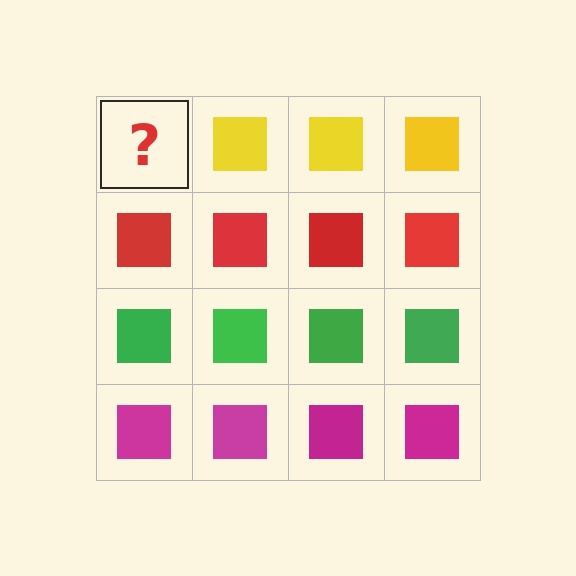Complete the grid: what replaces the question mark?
The question mark should be replaced with a yellow square.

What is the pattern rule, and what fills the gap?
The rule is that each row has a consistent color. The gap should be filled with a yellow square.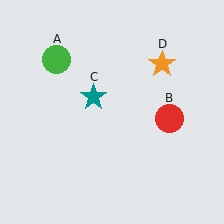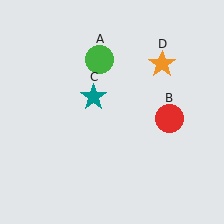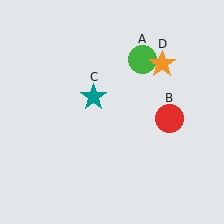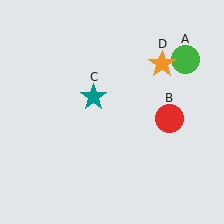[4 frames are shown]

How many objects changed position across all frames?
1 object changed position: green circle (object A).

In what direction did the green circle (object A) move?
The green circle (object A) moved right.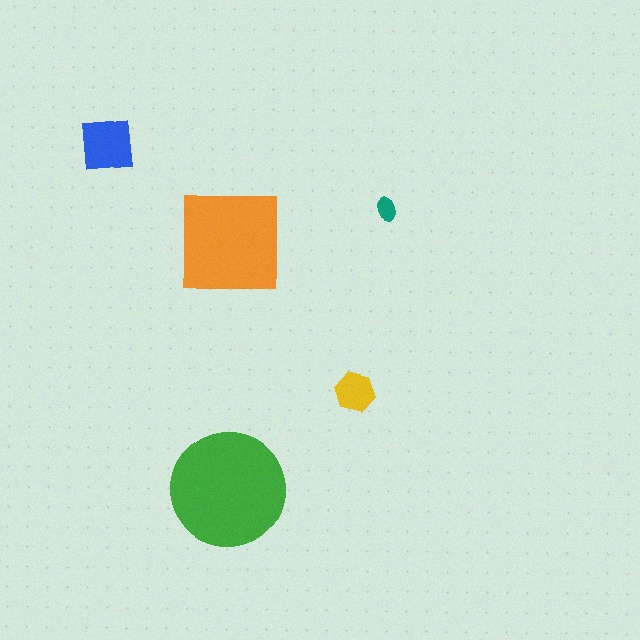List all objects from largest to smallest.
The green circle, the orange square, the blue square, the yellow hexagon, the teal ellipse.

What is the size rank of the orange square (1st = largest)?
2nd.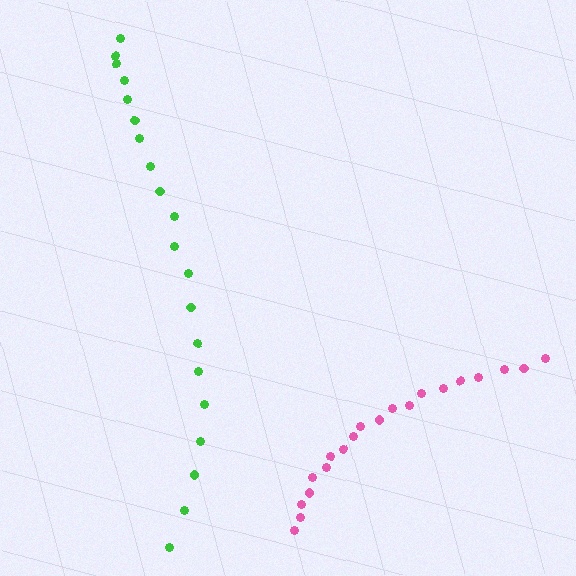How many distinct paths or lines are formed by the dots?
There are 2 distinct paths.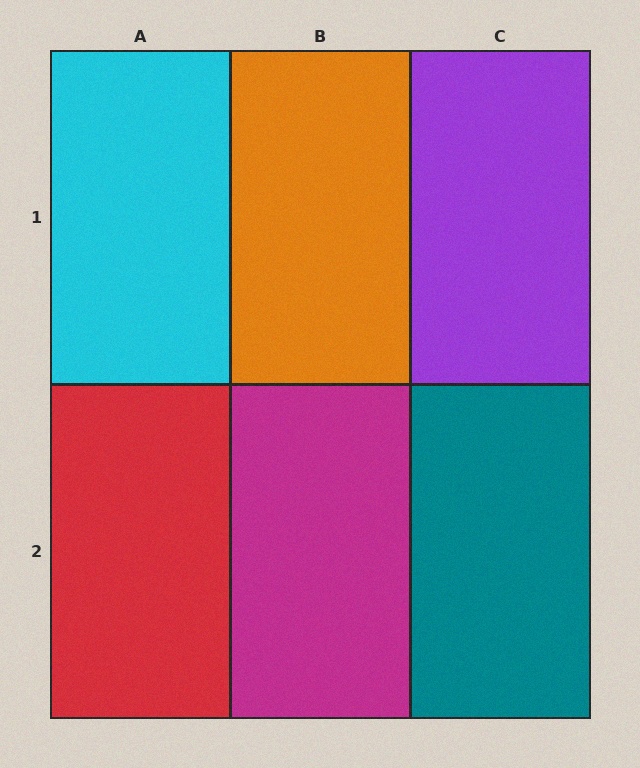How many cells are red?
1 cell is red.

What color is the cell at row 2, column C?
Teal.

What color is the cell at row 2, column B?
Magenta.